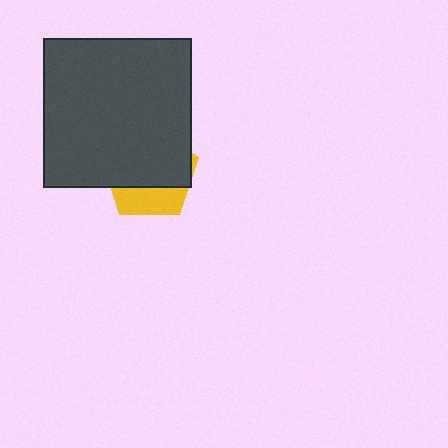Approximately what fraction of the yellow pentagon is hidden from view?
Roughly 68% of the yellow pentagon is hidden behind the dark gray square.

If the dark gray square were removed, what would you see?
You would see the complete yellow pentagon.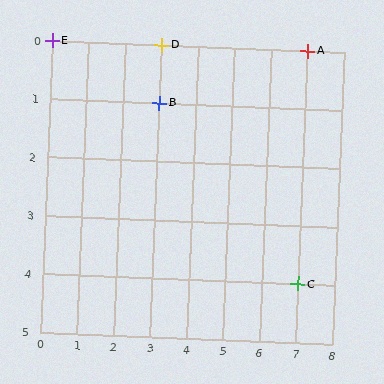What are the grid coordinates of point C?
Point C is at grid coordinates (7, 4).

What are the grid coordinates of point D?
Point D is at grid coordinates (3, 0).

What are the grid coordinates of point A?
Point A is at grid coordinates (7, 0).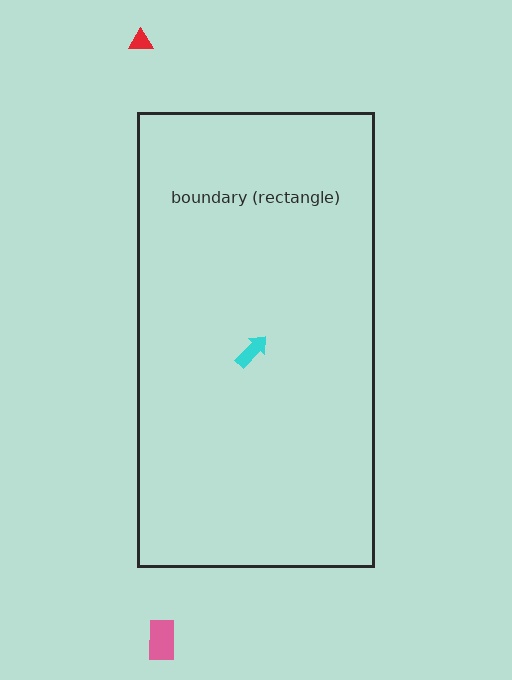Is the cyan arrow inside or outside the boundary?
Inside.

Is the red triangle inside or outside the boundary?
Outside.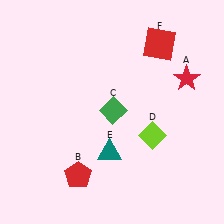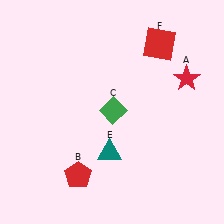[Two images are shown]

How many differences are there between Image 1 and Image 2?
There is 1 difference between the two images.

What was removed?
The lime diamond (D) was removed in Image 2.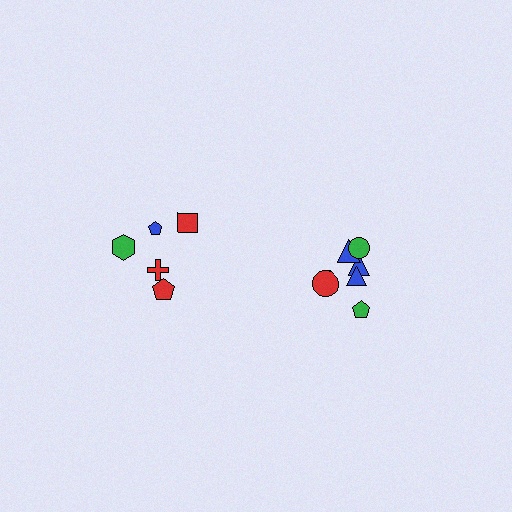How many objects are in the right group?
There are 7 objects.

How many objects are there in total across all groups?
There are 12 objects.